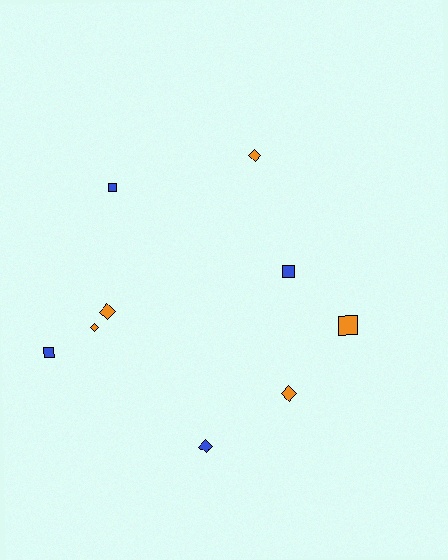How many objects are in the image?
There are 9 objects.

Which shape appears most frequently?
Diamond, with 5 objects.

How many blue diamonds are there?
There is 1 blue diamond.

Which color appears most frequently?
Orange, with 5 objects.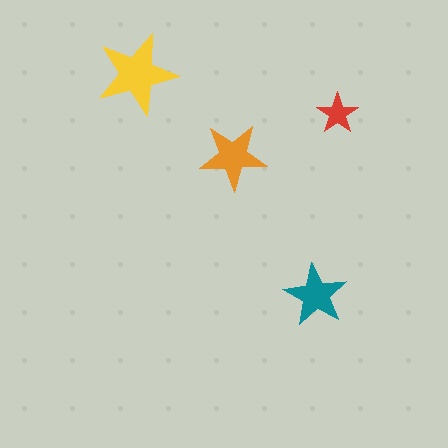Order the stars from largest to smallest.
the yellow one, the orange one, the teal one, the red one.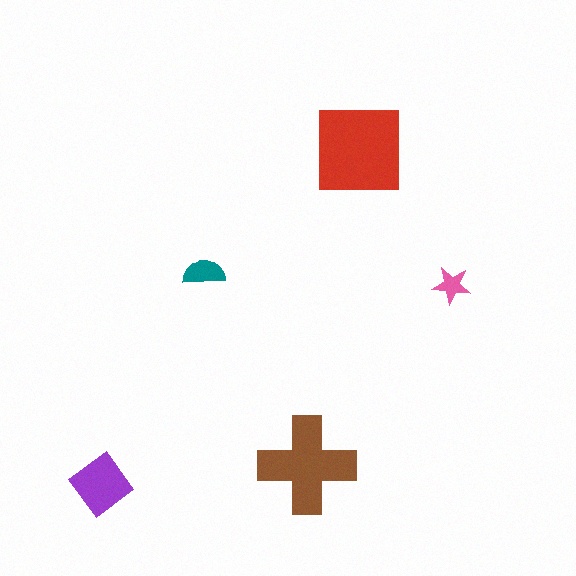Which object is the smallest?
The pink star.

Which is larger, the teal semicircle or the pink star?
The teal semicircle.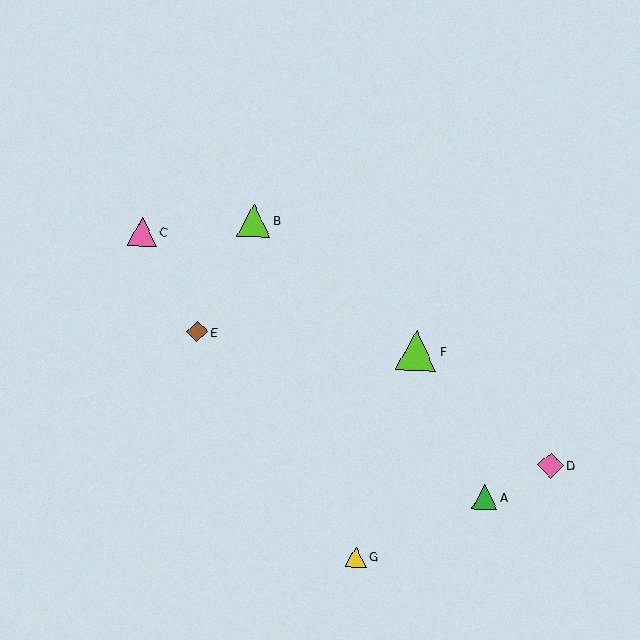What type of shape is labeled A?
Shape A is a green triangle.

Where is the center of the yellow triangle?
The center of the yellow triangle is at (356, 557).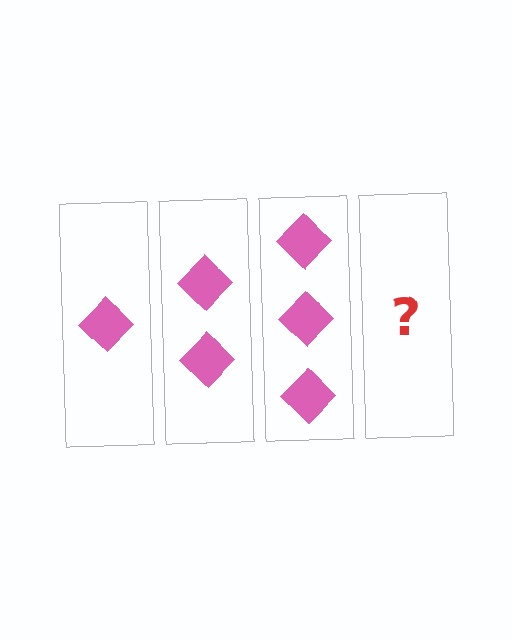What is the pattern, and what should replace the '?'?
The pattern is that each step adds one more diamond. The '?' should be 4 diamonds.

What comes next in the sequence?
The next element should be 4 diamonds.